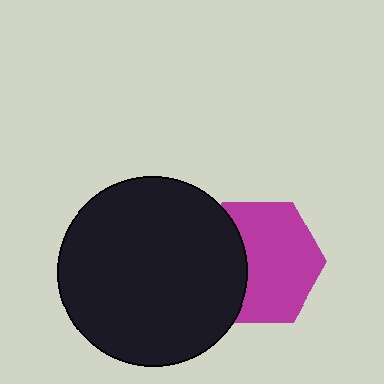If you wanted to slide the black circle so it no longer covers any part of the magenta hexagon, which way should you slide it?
Slide it left — that is the most direct way to separate the two shapes.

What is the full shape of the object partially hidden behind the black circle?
The partially hidden object is a magenta hexagon.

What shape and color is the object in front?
The object in front is a black circle.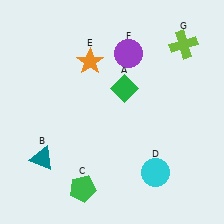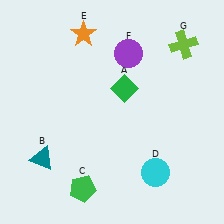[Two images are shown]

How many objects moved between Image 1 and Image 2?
1 object moved between the two images.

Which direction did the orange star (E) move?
The orange star (E) moved up.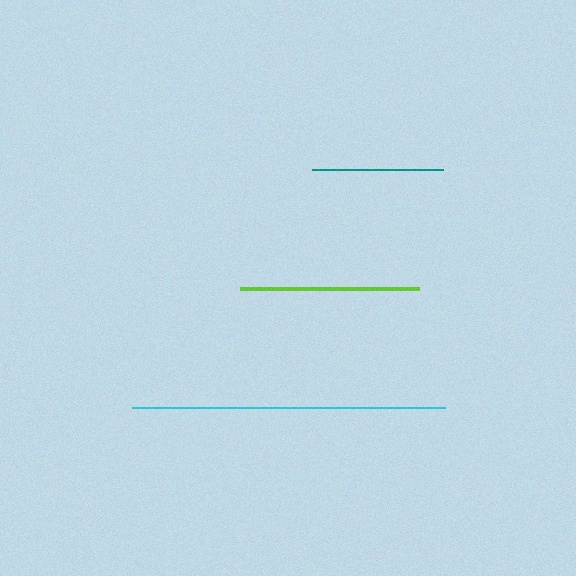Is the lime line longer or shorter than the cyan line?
The cyan line is longer than the lime line.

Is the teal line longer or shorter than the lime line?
The lime line is longer than the teal line.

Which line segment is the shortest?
The teal line is the shortest at approximately 131 pixels.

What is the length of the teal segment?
The teal segment is approximately 131 pixels long.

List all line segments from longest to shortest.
From longest to shortest: cyan, lime, teal.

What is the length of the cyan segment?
The cyan segment is approximately 314 pixels long.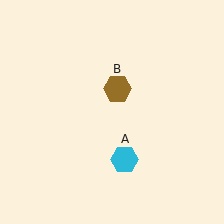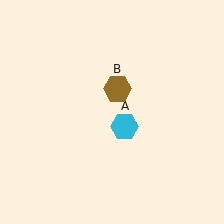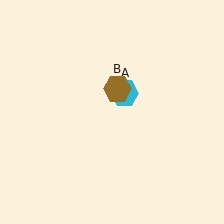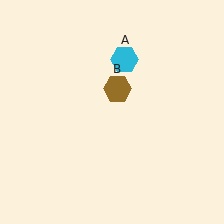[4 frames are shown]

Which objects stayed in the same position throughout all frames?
Brown hexagon (object B) remained stationary.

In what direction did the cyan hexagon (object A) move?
The cyan hexagon (object A) moved up.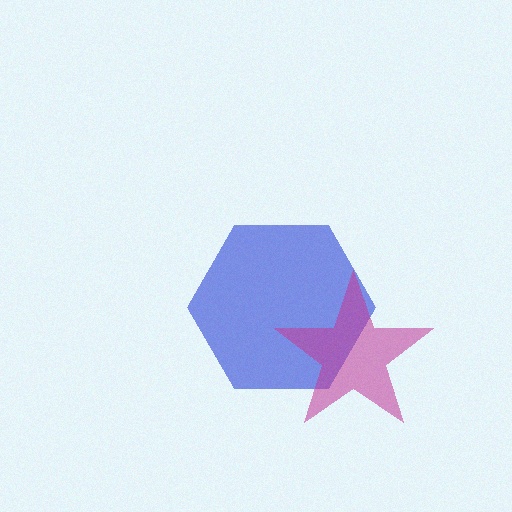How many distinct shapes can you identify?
There are 2 distinct shapes: a blue hexagon, a magenta star.